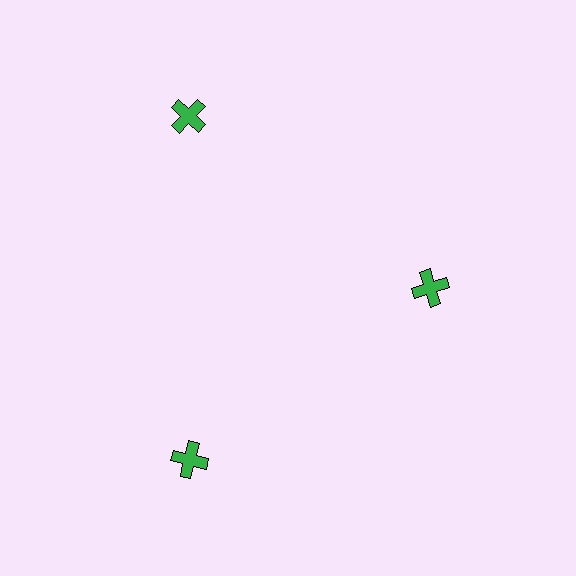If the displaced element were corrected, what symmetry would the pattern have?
It would have 3-fold rotational symmetry — the pattern would map onto itself every 120 degrees.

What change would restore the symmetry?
The symmetry would be restored by moving it outward, back onto the ring so that all 3 crosses sit at equal angles and equal distance from the center.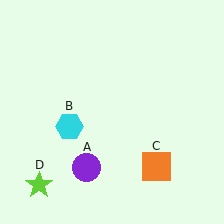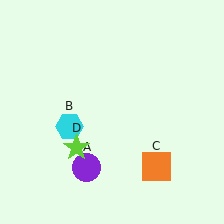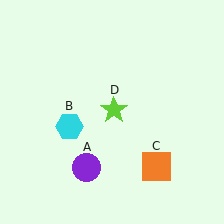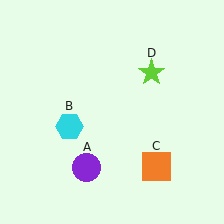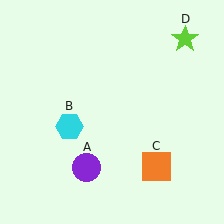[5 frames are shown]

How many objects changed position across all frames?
1 object changed position: lime star (object D).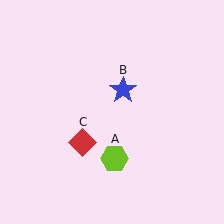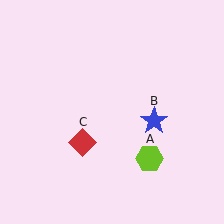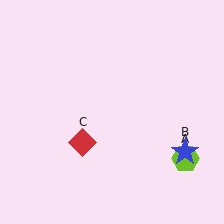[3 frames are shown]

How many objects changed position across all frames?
2 objects changed position: lime hexagon (object A), blue star (object B).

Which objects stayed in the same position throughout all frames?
Red diamond (object C) remained stationary.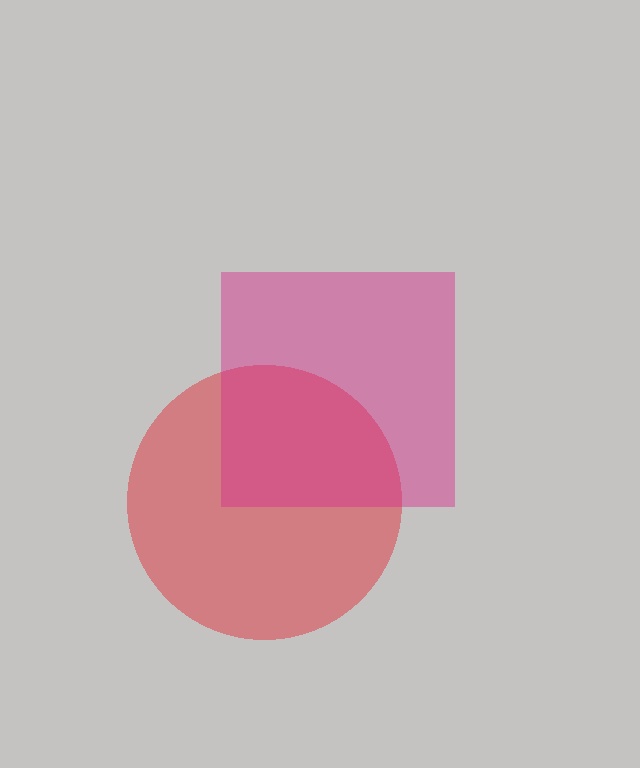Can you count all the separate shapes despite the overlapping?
Yes, there are 2 separate shapes.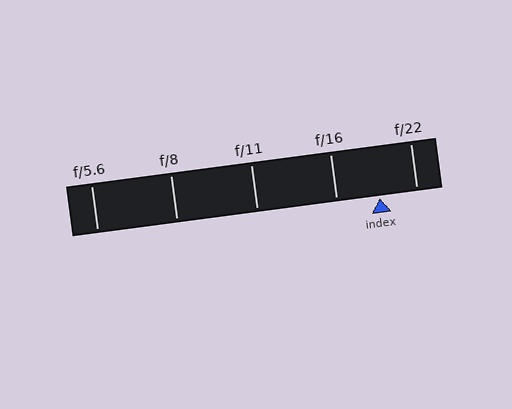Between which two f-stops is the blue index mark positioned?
The index mark is between f/16 and f/22.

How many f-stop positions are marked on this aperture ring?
There are 5 f-stop positions marked.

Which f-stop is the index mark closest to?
The index mark is closest to f/22.